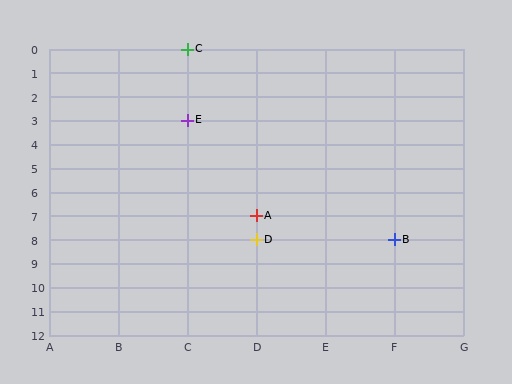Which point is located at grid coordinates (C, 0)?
Point C is at (C, 0).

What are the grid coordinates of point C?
Point C is at grid coordinates (C, 0).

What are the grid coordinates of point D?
Point D is at grid coordinates (D, 8).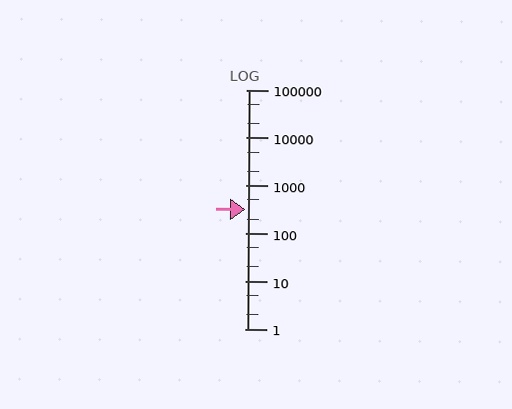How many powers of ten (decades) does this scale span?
The scale spans 5 decades, from 1 to 100000.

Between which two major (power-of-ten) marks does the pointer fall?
The pointer is between 100 and 1000.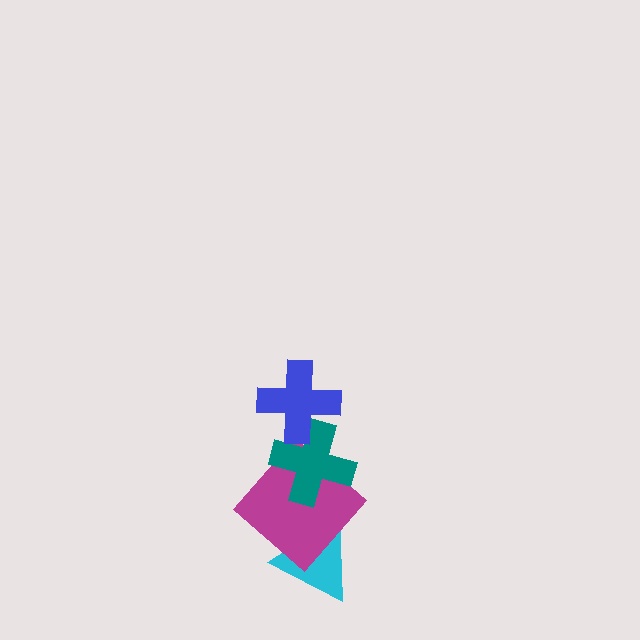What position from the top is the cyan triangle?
The cyan triangle is 4th from the top.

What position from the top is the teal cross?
The teal cross is 2nd from the top.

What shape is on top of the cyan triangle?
The magenta diamond is on top of the cyan triangle.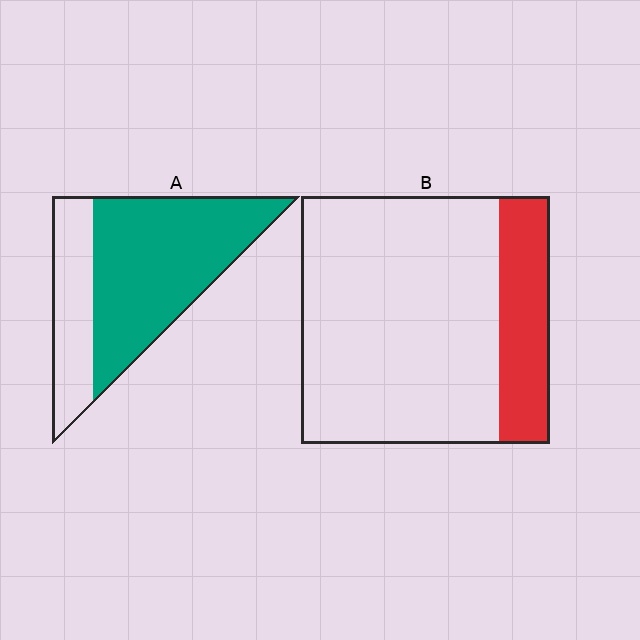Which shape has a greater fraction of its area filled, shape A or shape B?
Shape A.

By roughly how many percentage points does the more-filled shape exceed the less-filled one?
By roughly 50 percentage points (A over B).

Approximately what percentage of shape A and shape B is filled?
A is approximately 70% and B is approximately 20%.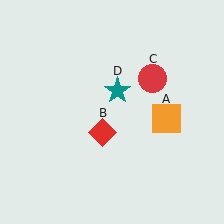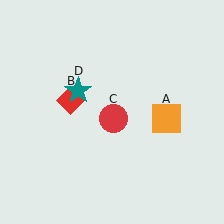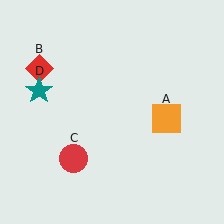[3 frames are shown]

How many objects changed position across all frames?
3 objects changed position: red diamond (object B), red circle (object C), teal star (object D).